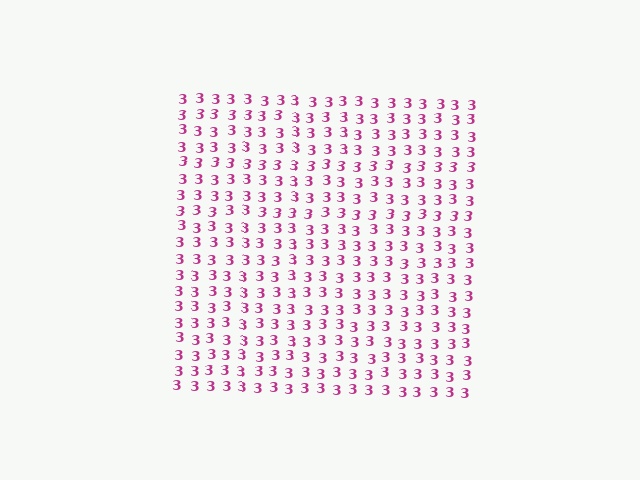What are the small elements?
The small elements are digit 3's.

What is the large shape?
The large shape is a square.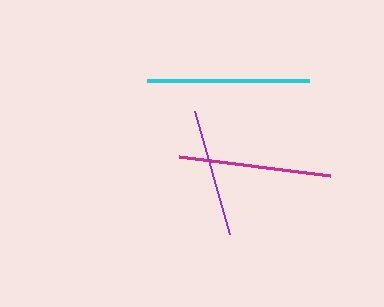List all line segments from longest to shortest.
From longest to shortest: cyan, magenta, purple.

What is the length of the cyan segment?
The cyan segment is approximately 162 pixels long.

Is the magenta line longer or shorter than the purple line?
The magenta line is longer than the purple line.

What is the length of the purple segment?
The purple segment is approximately 128 pixels long.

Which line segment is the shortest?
The purple line is the shortest at approximately 128 pixels.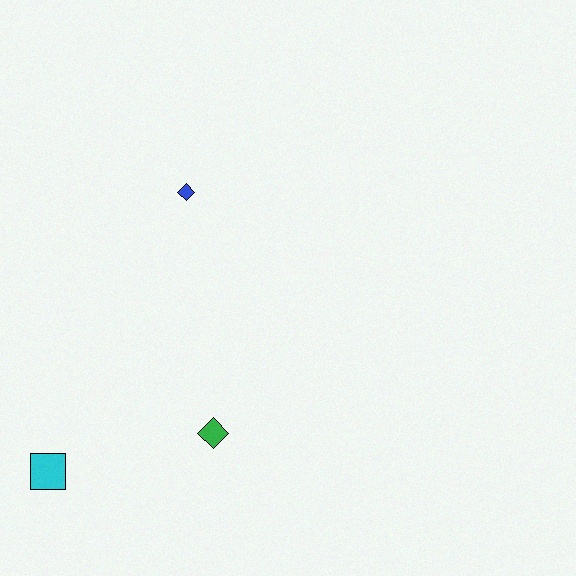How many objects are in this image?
There are 3 objects.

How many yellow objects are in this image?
There are no yellow objects.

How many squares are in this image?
There is 1 square.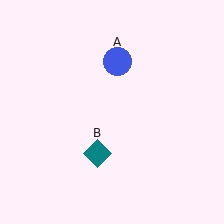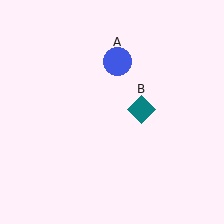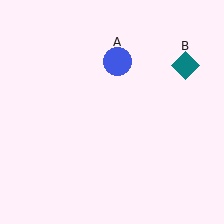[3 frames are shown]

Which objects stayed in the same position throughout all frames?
Blue circle (object A) remained stationary.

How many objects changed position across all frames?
1 object changed position: teal diamond (object B).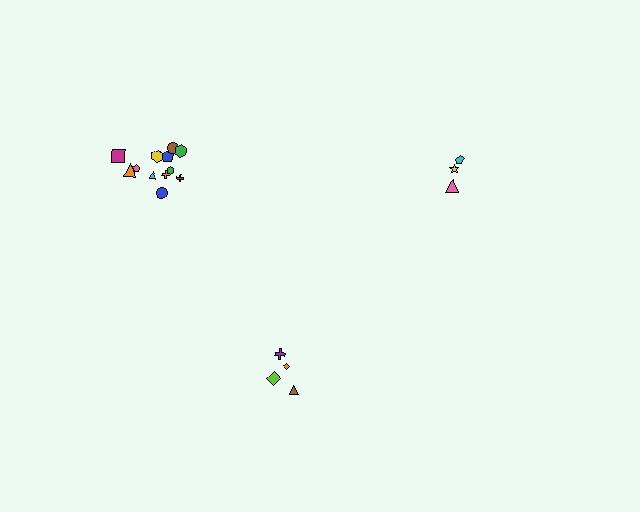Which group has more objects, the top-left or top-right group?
The top-left group.